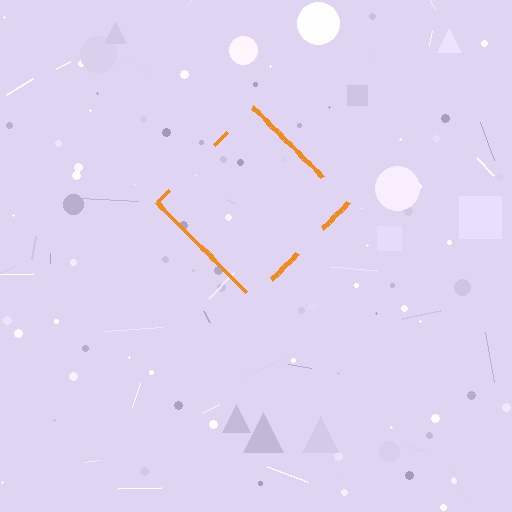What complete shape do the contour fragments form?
The contour fragments form a diamond.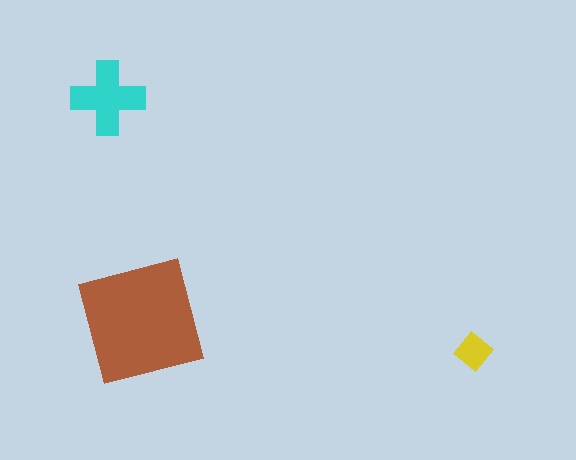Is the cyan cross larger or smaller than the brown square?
Smaller.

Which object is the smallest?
The yellow diamond.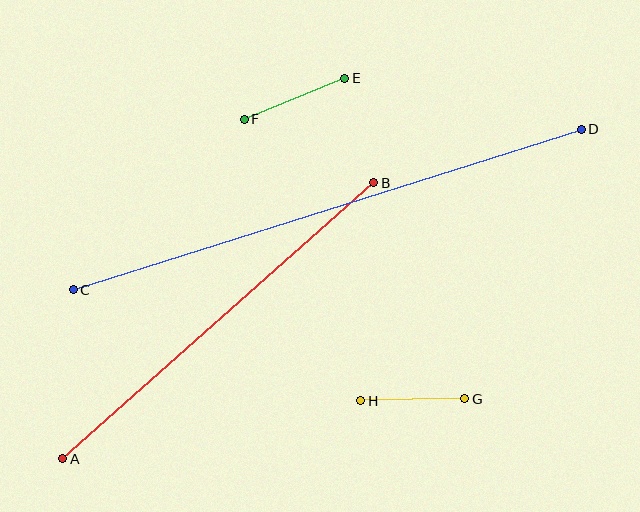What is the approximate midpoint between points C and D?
The midpoint is at approximately (327, 209) pixels.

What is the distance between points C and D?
The distance is approximately 533 pixels.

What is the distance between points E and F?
The distance is approximately 108 pixels.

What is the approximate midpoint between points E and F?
The midpoint is at approximately (294, 99) pixels.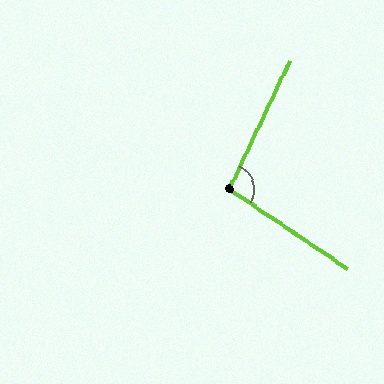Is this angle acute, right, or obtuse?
It is obtuse.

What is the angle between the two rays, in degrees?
Approximately 99 degrees.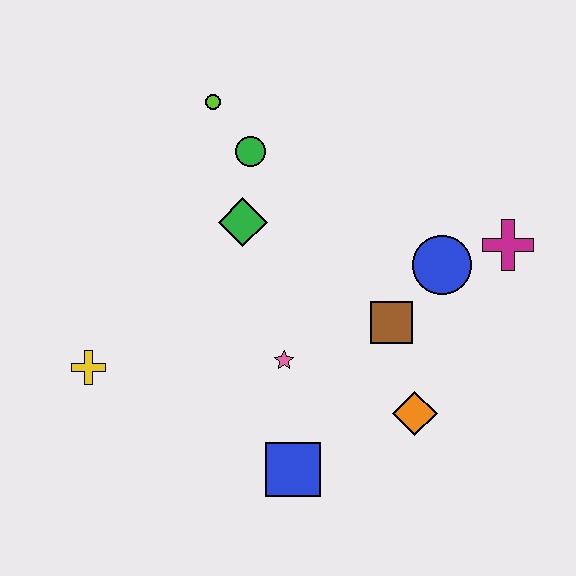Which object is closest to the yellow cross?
The pink star is closest to the yellow cross.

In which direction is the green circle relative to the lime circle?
The green circle is below the lime circle.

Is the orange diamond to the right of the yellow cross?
Yes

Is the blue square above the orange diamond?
No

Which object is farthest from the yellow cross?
The magenta cross is farthest from the yellow cross.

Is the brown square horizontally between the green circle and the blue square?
No